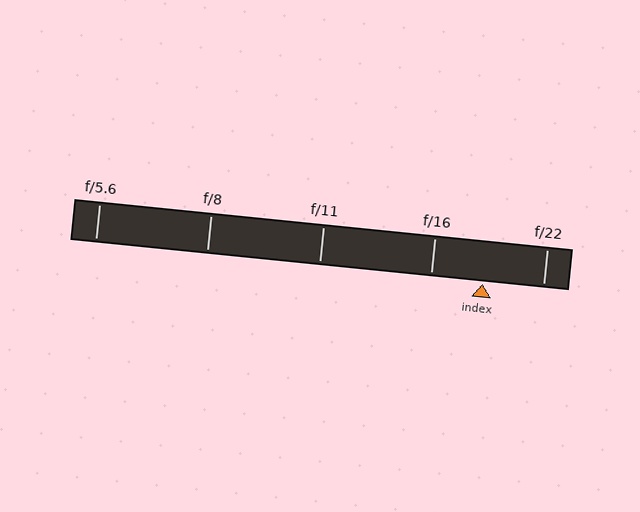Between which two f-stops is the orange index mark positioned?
The index mark is between f/16 and f/22.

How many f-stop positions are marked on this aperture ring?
There are 5 f-stop positions marked.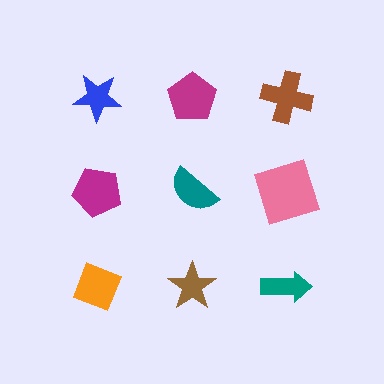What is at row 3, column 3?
A teal arrow.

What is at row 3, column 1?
An orange diamond.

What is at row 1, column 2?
A magenta pentagon.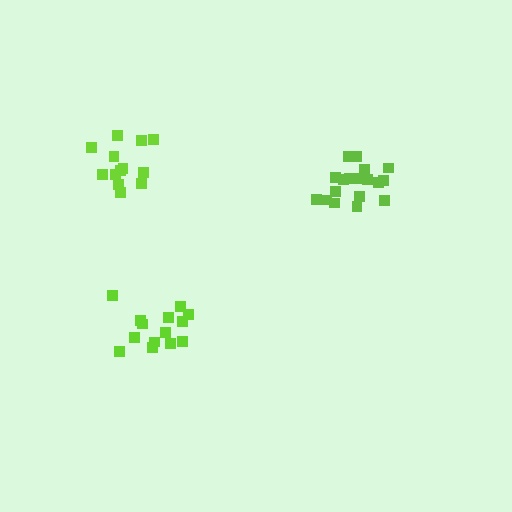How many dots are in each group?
Group 1: 14 dots, Group 2: 18 dots, Group 3: 13 dots (45 total).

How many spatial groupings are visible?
There are 3 spatial groupings.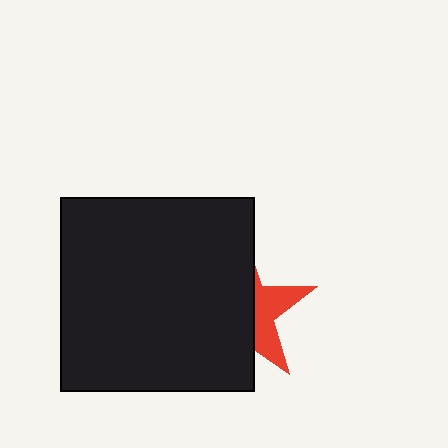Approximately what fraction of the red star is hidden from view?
Roughly 66% of the red star is hidden behind the black square.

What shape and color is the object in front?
The object in front is a black square.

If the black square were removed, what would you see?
You would see the complete red star.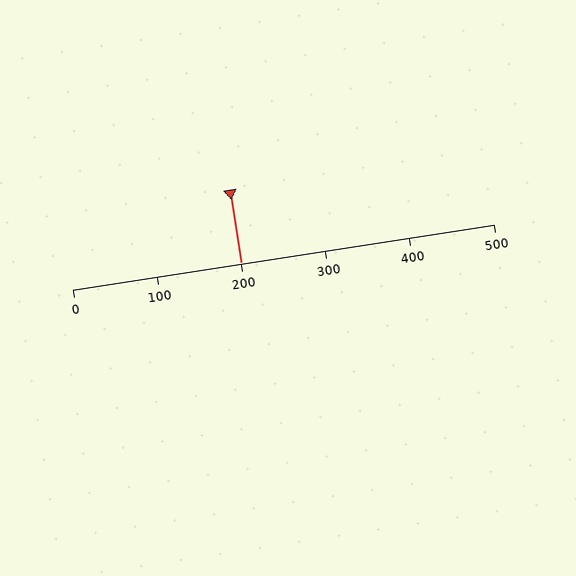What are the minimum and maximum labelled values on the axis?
The axis runs from 0 to 500.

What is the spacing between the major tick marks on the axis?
The major ticks are spaced 100 apart.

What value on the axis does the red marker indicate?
The marker indicates approximately 200.